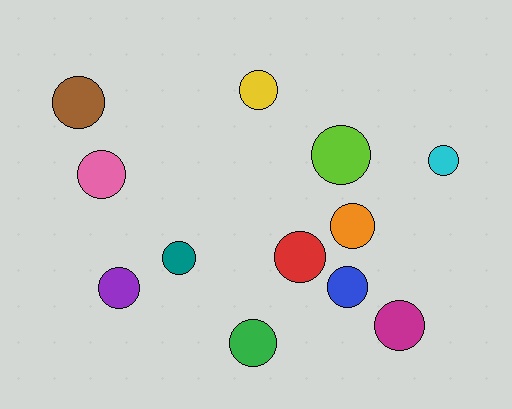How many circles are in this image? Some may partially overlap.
There are 12 circles.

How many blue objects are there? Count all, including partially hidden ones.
There is 1 blue object.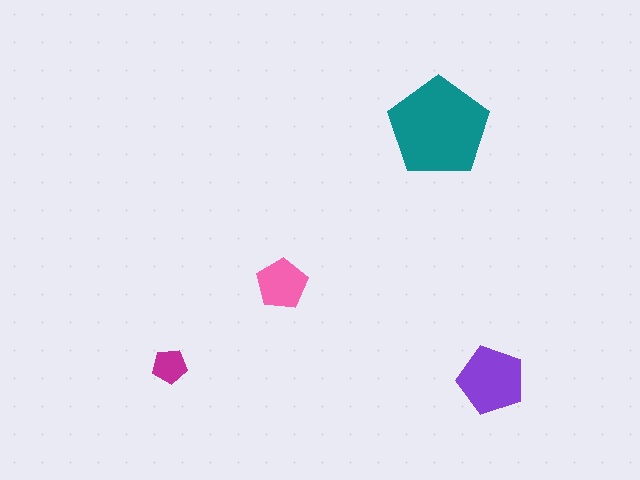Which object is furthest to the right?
The purple pentagon is rightmost.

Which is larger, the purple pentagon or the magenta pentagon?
The purple one.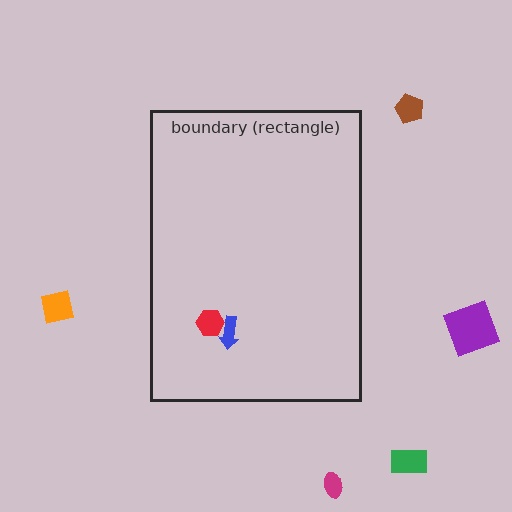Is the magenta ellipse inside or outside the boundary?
Outside.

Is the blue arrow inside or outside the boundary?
Inside.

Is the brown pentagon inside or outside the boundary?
Outside.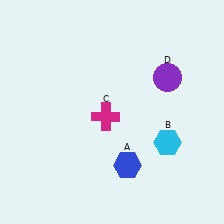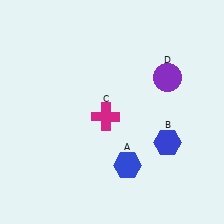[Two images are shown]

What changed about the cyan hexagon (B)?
In Image 1, B is cyan. In Image 2, it changed to blue.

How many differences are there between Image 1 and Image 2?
There is 1 difference between the two images.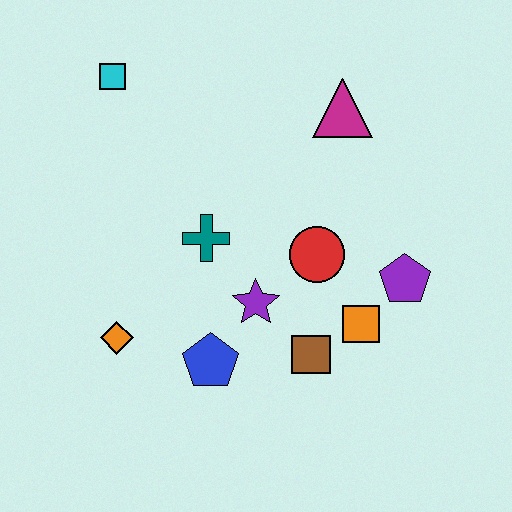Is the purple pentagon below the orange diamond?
No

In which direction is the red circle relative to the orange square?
The red circle is above the orange square.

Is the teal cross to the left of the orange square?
Yes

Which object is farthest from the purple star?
The cyan square is farthest from the purple star.